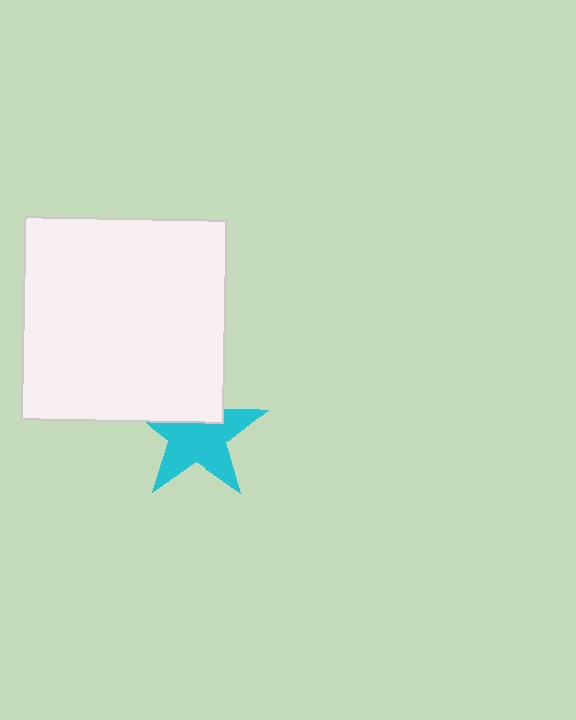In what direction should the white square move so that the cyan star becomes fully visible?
The white square should move up. That is the shortest direction to clear the overlap and leave the cyan star fully visible.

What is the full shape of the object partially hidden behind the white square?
The partially hidden object is a cyan star.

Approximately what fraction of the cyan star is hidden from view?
Roughly 35% of the cyan star is hidden behind the white square.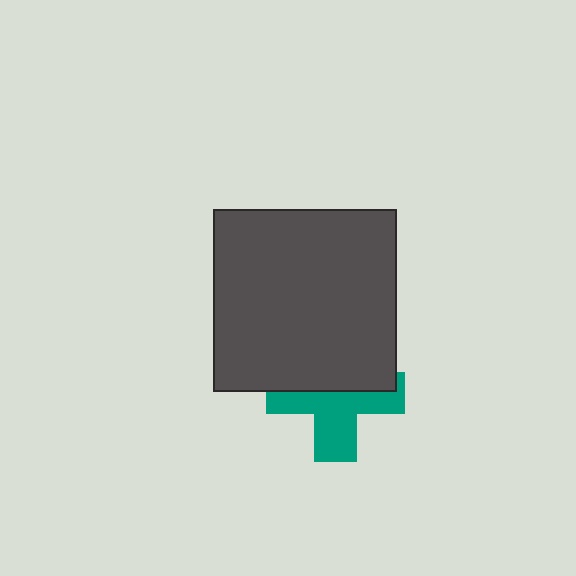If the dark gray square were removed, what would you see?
You would see the complete teal cross.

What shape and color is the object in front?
The object in front is a dark gray square.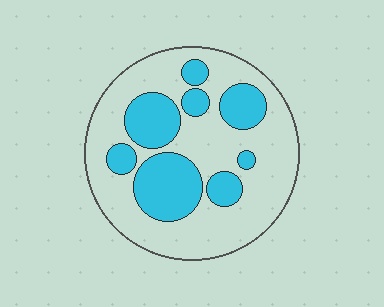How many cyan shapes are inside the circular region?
8.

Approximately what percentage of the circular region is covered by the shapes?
Approximately 30%.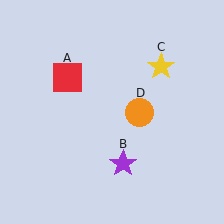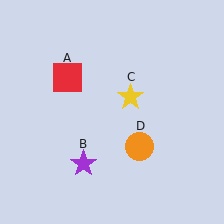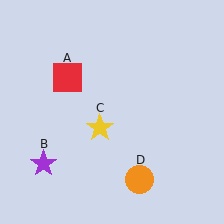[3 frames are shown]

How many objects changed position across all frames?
3 objects changed position: purple star (object B), yellow star (object C), orange circle (object D).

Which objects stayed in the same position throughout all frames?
Red square (object A) remained stationary.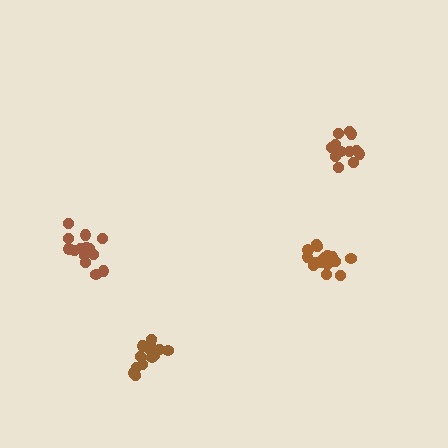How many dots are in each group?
Group 1: 15 dots, Group 2: 12 dots, Group 3: 16 dots, Group 4: 14 dots (57 total).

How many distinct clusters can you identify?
There are 4 distinct clusters.